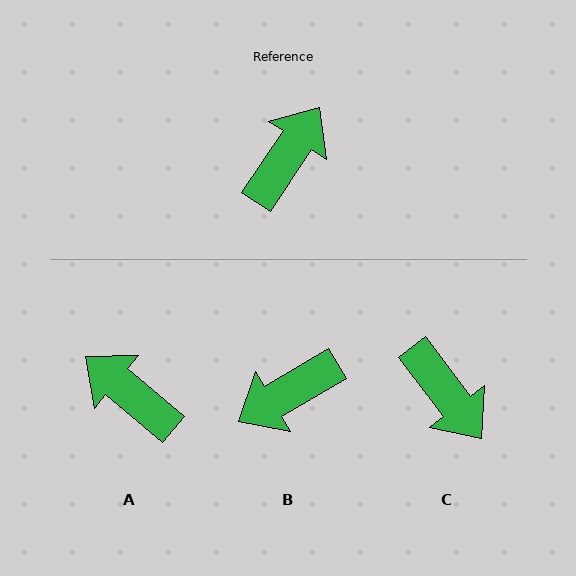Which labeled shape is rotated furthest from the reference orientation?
B, about 154 degrees away.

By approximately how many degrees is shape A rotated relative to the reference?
Approximately 84 degrees counter-clockwise.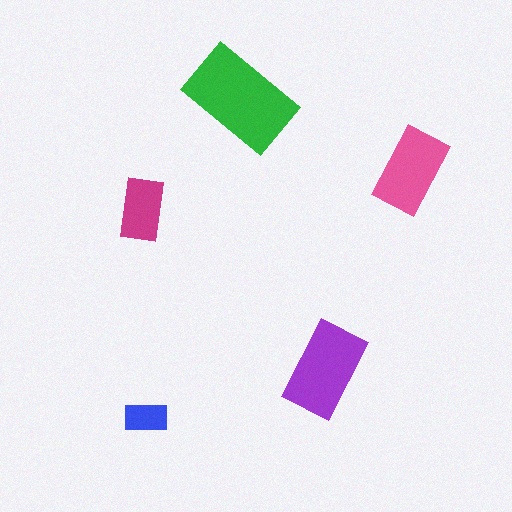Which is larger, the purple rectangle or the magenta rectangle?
The purple one.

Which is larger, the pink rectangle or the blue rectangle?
The pink one.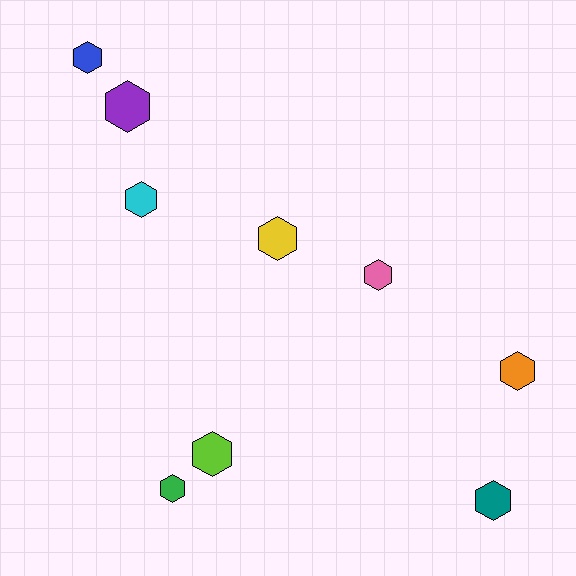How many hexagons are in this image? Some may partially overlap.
There are 9 hexagons.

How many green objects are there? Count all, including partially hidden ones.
There is 1 green object.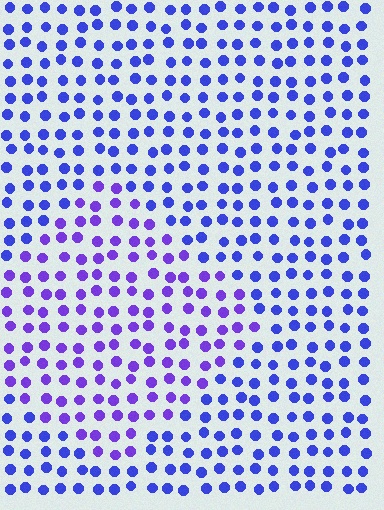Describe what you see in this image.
The image is filled with small blue elements in a uniform arrangement. A diamond-shaped region is visible where the elements are tinted to a slightly different hue, forming a subtle color boundary.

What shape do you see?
I see a diamond.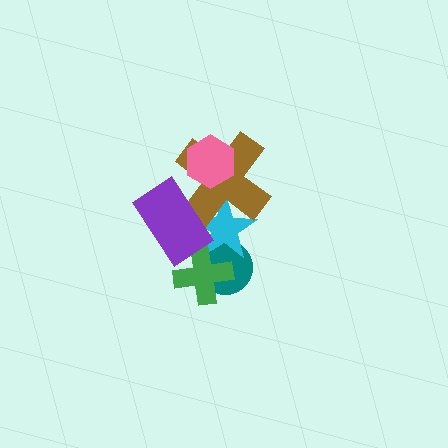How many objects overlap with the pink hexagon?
1 object overlaps with the pink hexagon.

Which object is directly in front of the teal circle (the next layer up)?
The cyan star is directly in front of the teal circle.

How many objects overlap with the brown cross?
3 objects overlap with the brown cross.